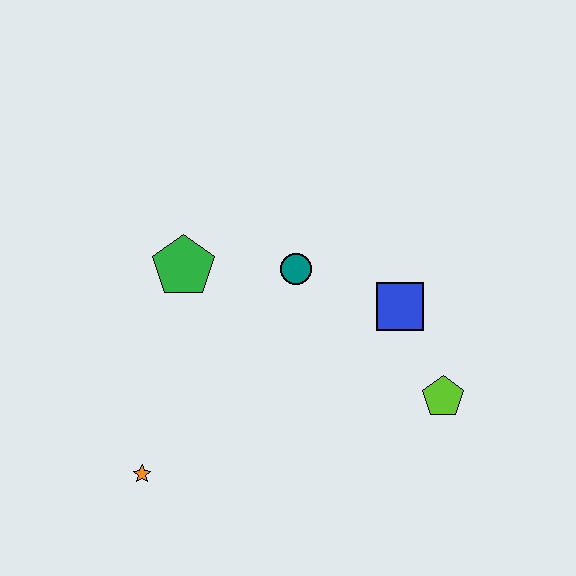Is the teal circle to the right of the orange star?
Yes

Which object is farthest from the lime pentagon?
The orange star is farthest from the lime pentagon.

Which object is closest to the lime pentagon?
The blue square is closest to the lime pentagon.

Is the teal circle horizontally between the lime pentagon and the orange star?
Yes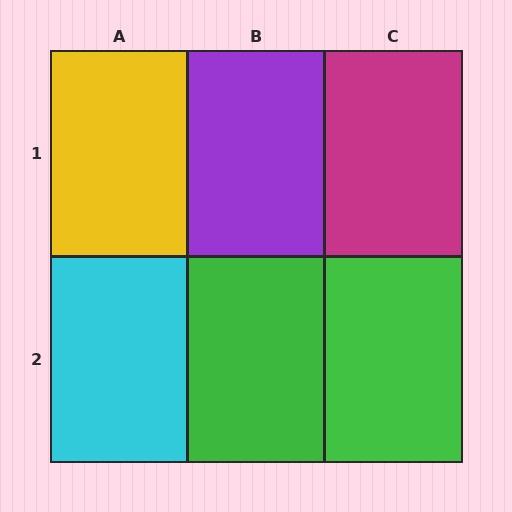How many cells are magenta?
1 cell is magenta.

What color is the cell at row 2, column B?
Green.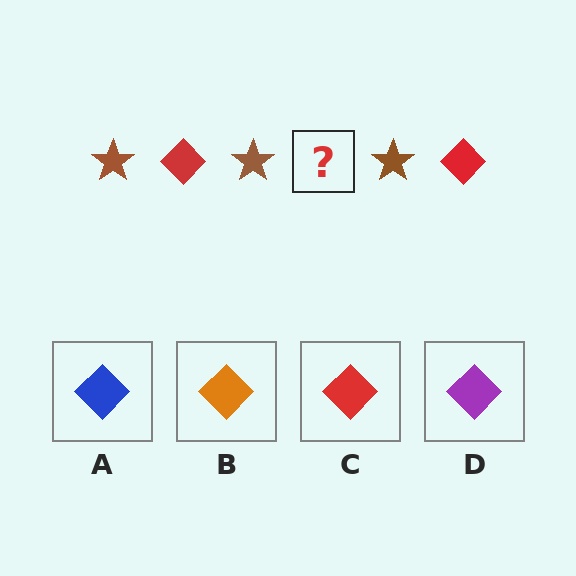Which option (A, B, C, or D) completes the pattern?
C.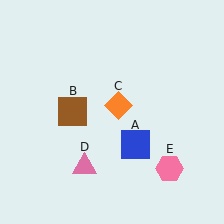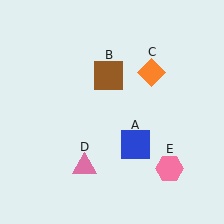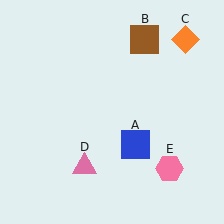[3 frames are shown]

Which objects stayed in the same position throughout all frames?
Blue square (object A) and pink triangle (object D) and pink hexagon (object E) remained stationary.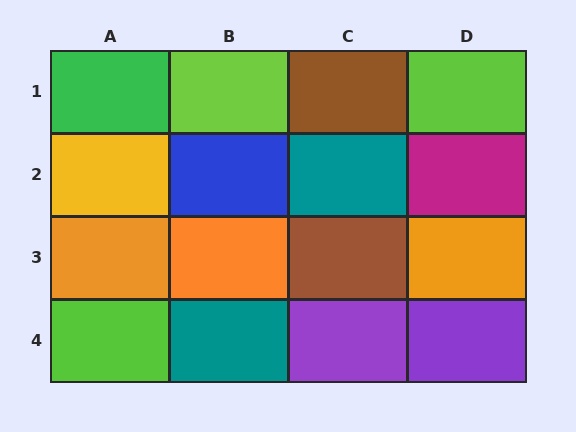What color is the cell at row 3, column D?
Orange.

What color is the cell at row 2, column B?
Blue.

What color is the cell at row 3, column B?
Orange.